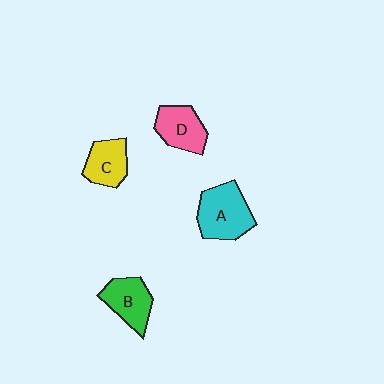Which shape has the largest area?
Shape A (cyan).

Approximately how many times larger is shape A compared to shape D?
Approximately 1.3 times.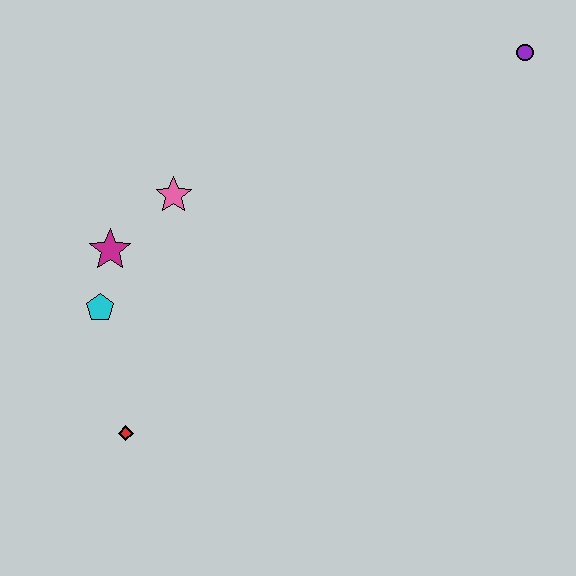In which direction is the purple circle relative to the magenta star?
The purple circle is to the right of the magenta star.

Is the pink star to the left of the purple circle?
Yes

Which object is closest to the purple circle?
The pink star is closest to the purple circle.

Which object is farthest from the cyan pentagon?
The purple circle is farthest from the cyan pentagon.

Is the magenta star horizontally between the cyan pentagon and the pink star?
Yes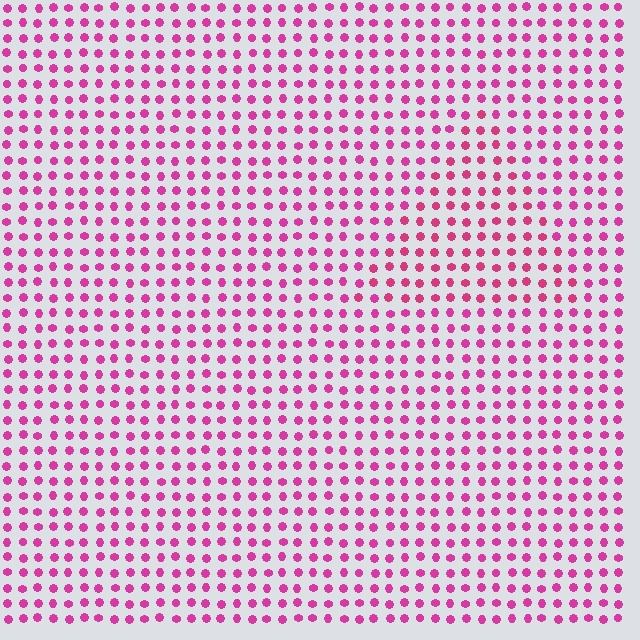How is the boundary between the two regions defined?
The boundary is defined purely by a slight shift in hue (about 14 degrees). Spacing, size, and orientation are identical on both sides.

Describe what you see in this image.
The image is filled with small magenta elements in a uniform arrangement. A triangle-shaped region is visible where the elements are tinted to a slightly different hue, forming a subtle color boundary.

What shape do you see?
I see a triangle.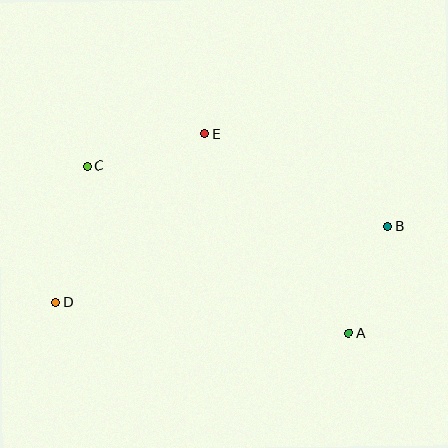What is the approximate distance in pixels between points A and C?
The distance between A and C is approximately 311 pixels.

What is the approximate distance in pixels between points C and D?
The distance between C and D is approximately 140 pixels.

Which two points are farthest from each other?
Points B and D are farthest from each other.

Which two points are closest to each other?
Points A and B are closest to each other.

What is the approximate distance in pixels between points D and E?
The distance between D and E is approximately 225 pixels.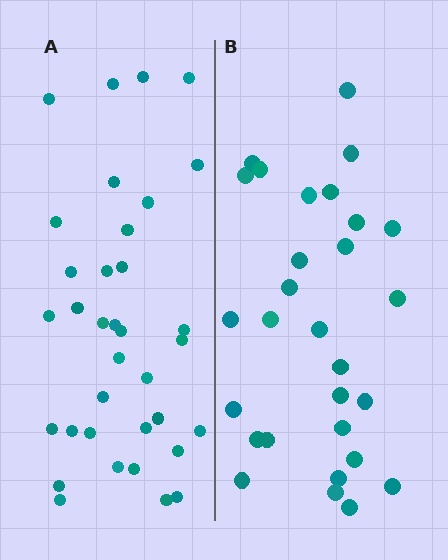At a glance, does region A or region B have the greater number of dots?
Region A (the left region) has more dots.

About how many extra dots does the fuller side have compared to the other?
Region A has about 6 more dots than region B.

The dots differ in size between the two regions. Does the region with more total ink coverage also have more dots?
No. Region B has more total ink coverage because its dots are larger, but region A actually contains more individual dots. Total area can be misleading — the number of items is what matters here.